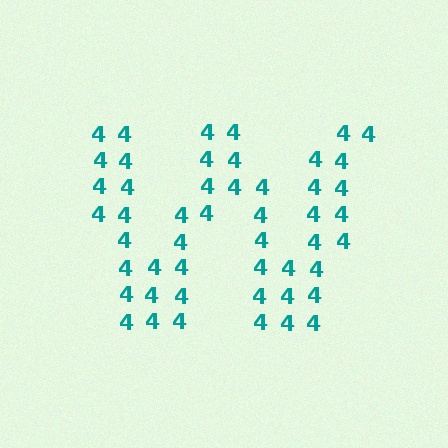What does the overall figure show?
The overall figure shows the letter W.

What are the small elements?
The small elements are digit 4's.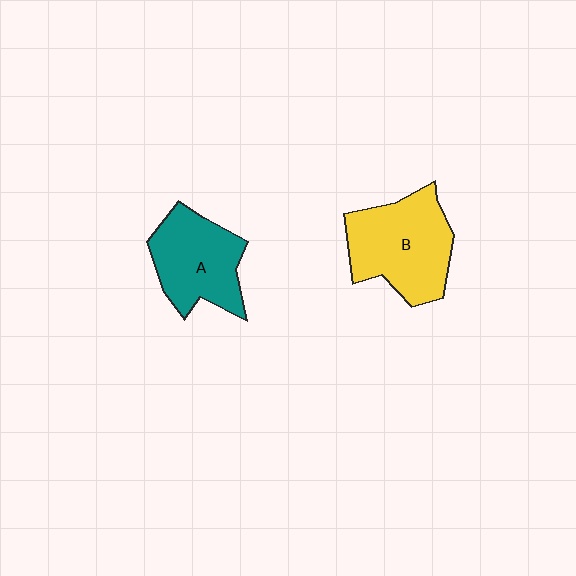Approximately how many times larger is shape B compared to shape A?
Approximately 1.2 times.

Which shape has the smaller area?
Shape A (teal).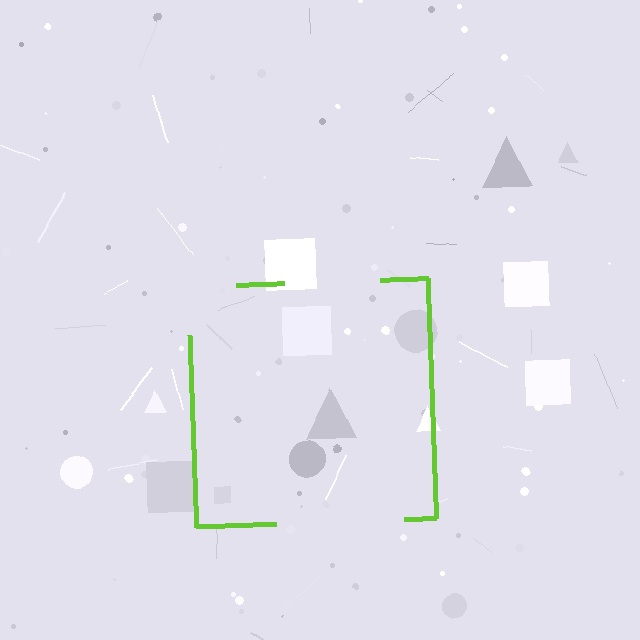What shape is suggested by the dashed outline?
The dashed outline suggests a square.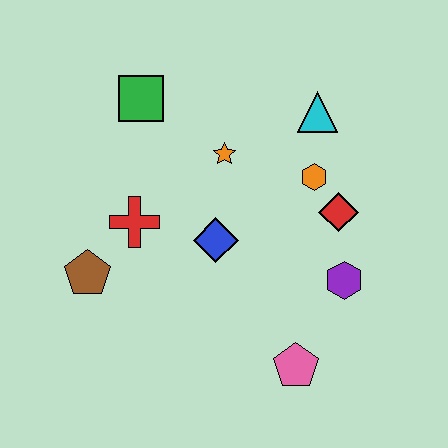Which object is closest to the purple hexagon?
The red diamond is closest to the purple hexagon.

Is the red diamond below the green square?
Yes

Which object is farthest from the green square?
The pink pentagon is farthest from the green square.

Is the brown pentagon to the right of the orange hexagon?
No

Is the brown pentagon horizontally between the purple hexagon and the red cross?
No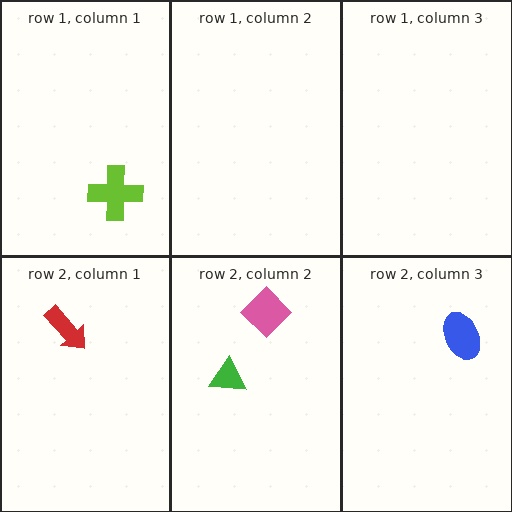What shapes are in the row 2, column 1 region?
The red arrow.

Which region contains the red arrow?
The row 2, column 1 region.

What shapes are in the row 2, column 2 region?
The green triangle, the pink diamond.